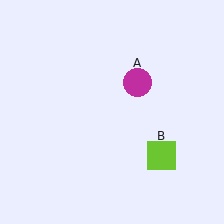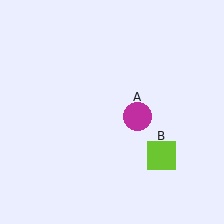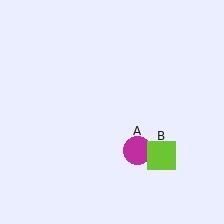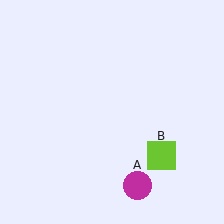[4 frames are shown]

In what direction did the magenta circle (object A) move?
The magenta circle (object A) moved down.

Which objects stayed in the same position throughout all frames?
Lime square (object B) remained stationary.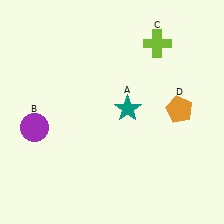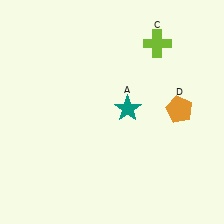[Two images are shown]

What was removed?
The purple circle (B) was removed in Image 2.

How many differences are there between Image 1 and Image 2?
There is 1 difference between the two images.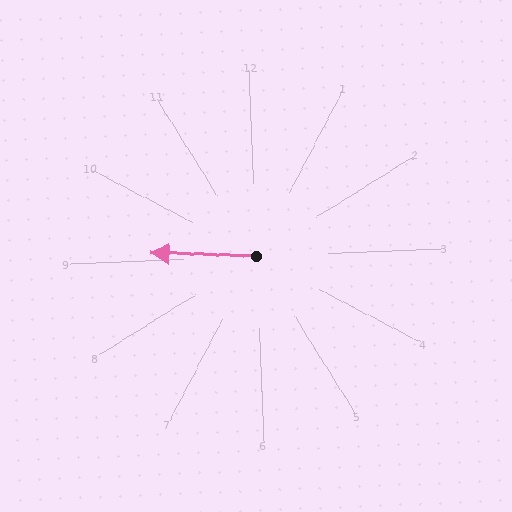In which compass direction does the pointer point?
West.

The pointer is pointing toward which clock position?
Roughly 9 o'clock.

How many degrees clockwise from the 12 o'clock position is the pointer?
Approximately 274 degrees.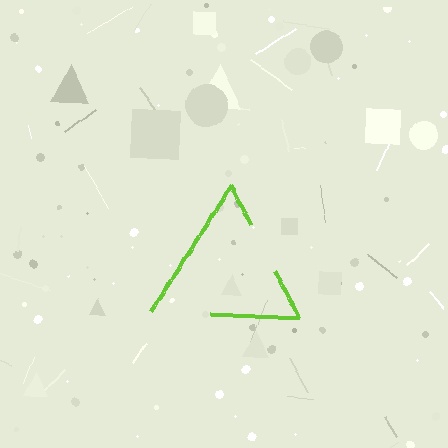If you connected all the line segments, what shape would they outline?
They would outline a triangle.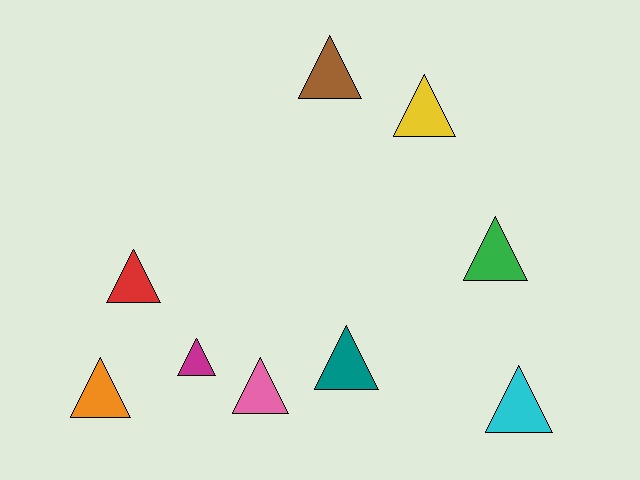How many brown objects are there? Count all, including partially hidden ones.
There is 1 brown object.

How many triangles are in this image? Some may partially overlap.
There are 9 triangles.